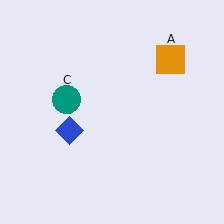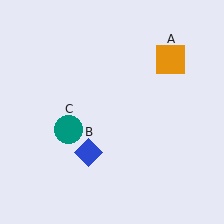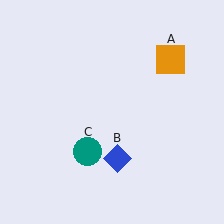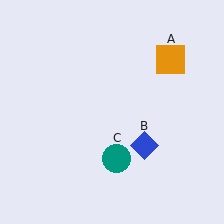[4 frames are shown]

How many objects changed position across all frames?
2 objects changed position: blue diamond (object B), teal circle (object C).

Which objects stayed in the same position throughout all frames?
Orange square (object A) remained stationary.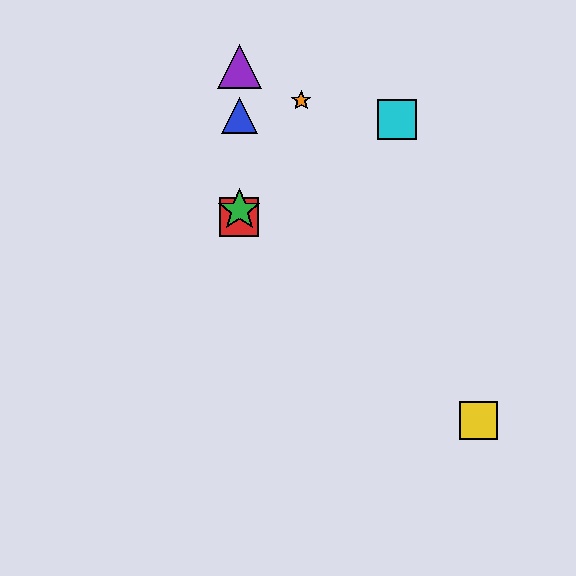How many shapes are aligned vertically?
4 shapes (the red square, the blue triangle, the green star, the purple triangle) are aligned vertically.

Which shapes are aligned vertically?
The red square, the blue triangle, the green star, the purple triangle are aligned vertically.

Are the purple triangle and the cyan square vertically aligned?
No, the purple triangle is at x≈239 and the cyan square is at x≈397.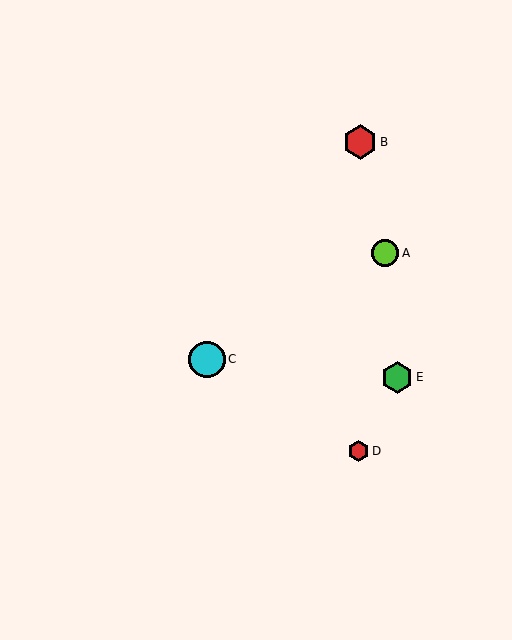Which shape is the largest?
The cyan circle (labeled C) is the largest.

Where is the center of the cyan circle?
The center of the cyan circle is at (207, 359).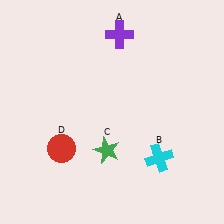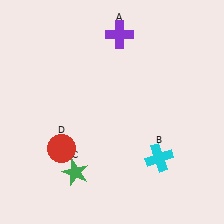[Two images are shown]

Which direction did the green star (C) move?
The green star (C) moved left.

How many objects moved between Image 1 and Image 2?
1 object moved between the two images.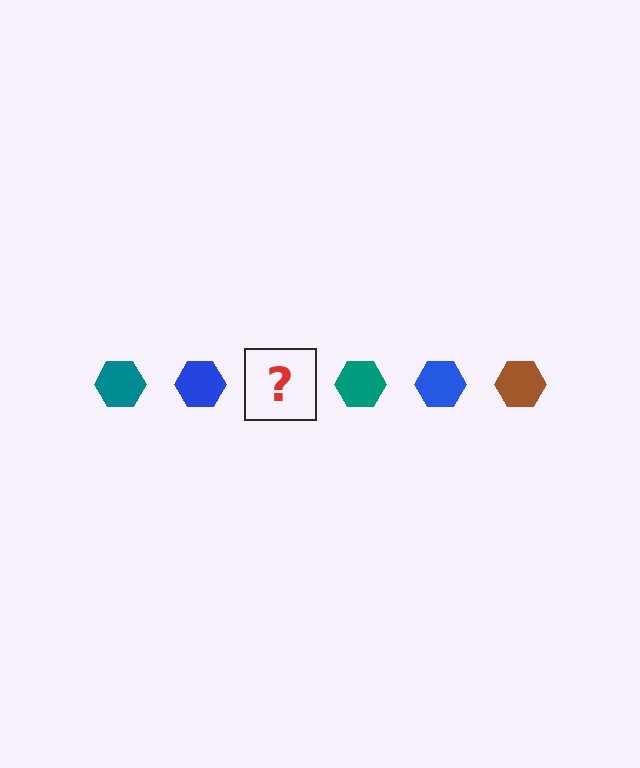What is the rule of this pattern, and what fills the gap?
The rule is that the pattern cycles through teal, blue, brown hexagons. The gap should be filled with a brown hexagon.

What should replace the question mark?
The question mark should be replaced with a brown hexagon.